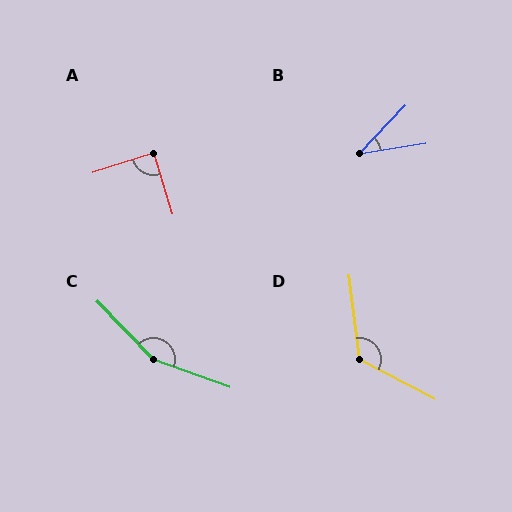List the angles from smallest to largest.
B (37°), A (89°), D (125°), C (154°).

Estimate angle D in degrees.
Approximately 125 degrees.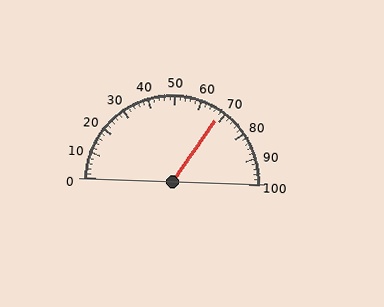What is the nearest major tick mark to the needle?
The nearest major tick mark is 70.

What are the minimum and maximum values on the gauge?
The gauge ranges from 0 to 100.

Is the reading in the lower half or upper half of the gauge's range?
The reading is in the upper half of the range (0 to 100).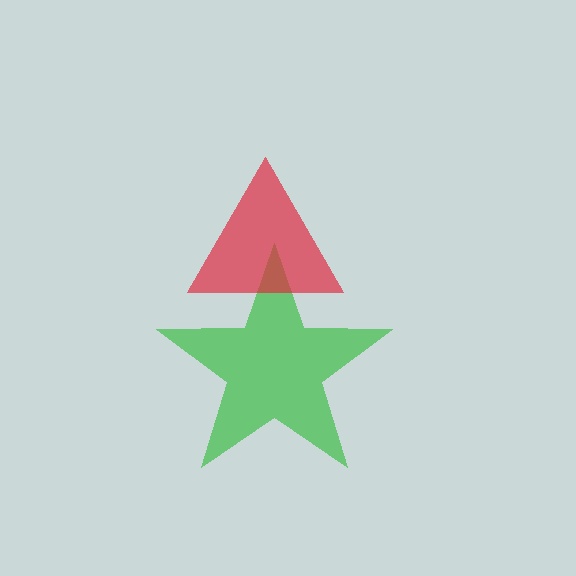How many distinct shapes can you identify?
There are 2 distinct shapes: a green star, a red triangle.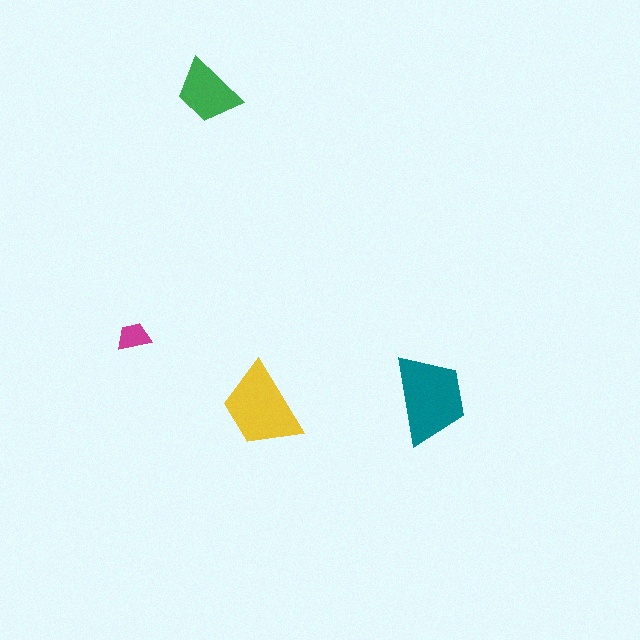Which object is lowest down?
The yellow trapezoid is bottommost.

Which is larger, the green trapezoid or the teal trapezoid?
The teal one.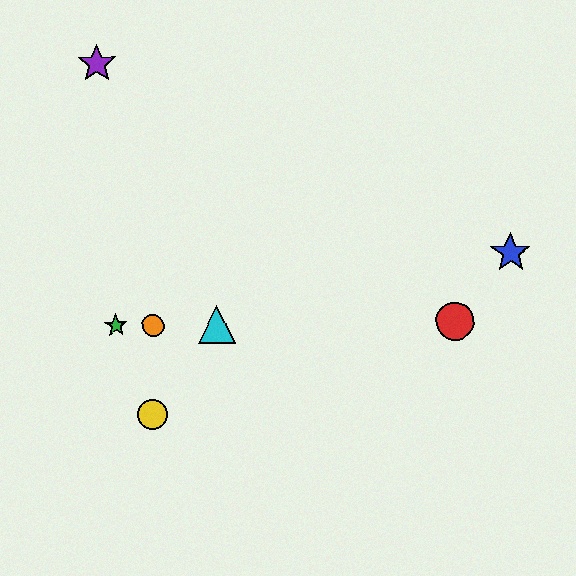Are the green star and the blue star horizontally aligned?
No, the green star is at y≈326 and the blue star is at y≈253.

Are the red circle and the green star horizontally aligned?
Yes, both are at y≈321.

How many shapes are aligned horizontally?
4 shapes (the red circle, the green star, the orange circle, the cyan triangle) are aligned horizontally.